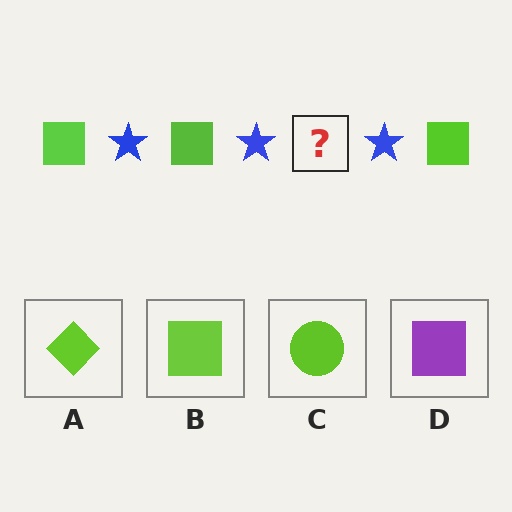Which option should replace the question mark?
Option B.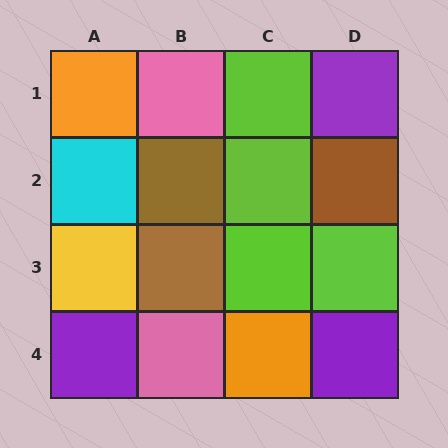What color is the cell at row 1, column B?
Pink.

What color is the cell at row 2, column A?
Cyan.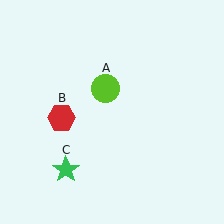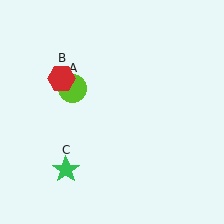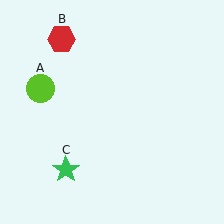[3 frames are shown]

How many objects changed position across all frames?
2 objects changed position: lime circle (object A), red hexagon (object B).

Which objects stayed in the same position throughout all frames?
Green star (object C) remained stationary.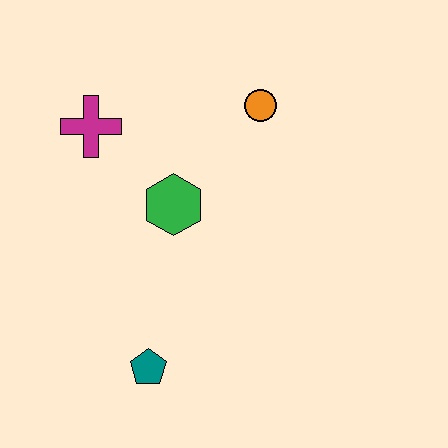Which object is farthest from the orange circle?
The teal pentagon is farthest from the orange circle.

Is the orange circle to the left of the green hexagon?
No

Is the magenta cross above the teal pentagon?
Yes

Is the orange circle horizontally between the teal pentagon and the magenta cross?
No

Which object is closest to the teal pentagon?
The green hexagon is closest to the teal pentagon.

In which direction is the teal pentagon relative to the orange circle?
The teal pentagon is below the orange circle.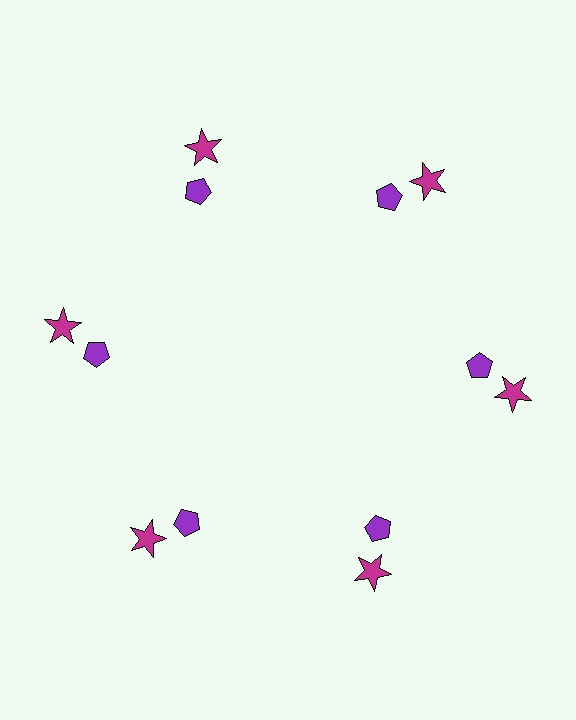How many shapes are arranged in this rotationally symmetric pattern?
There are 12 shapes, arranged in 6 groups of 2.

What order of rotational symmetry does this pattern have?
This pattern has 6-fold rotational symmetry.